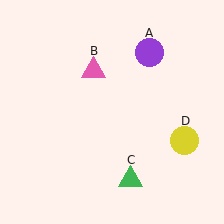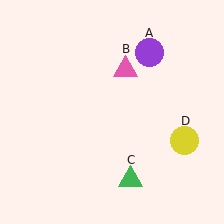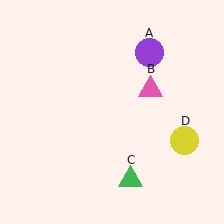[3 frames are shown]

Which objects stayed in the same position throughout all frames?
Purple circle (object A) and green triangle (object C) and yellow circle (object D) remained stationary.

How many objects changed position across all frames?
1 object changed position: pink triangle (object B).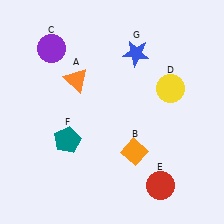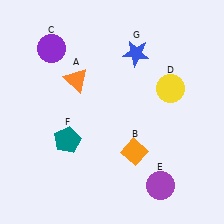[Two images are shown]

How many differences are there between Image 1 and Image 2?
There is 1 difference between the two images.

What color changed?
The circle (E) changed from red in Image 1 to purple in Image 2.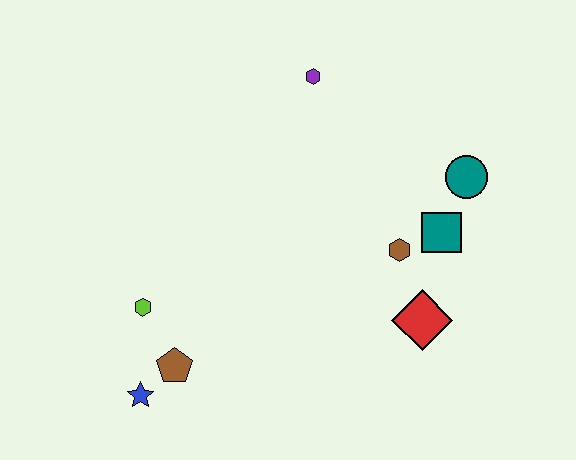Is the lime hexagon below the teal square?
Yes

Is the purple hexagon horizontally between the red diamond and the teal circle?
No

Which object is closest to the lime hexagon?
The brown pentagon is closest to the lime hexagon.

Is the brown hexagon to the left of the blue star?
No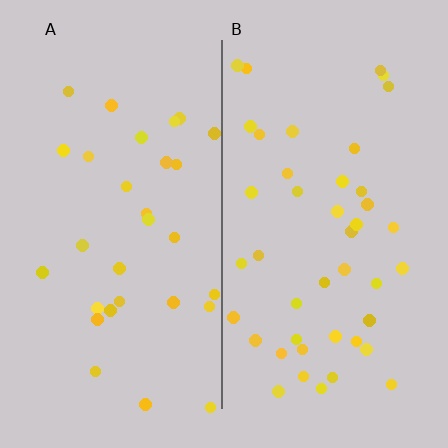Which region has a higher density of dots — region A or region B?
B (the right).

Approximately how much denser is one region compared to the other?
Approximately 1.4× — region B over region A.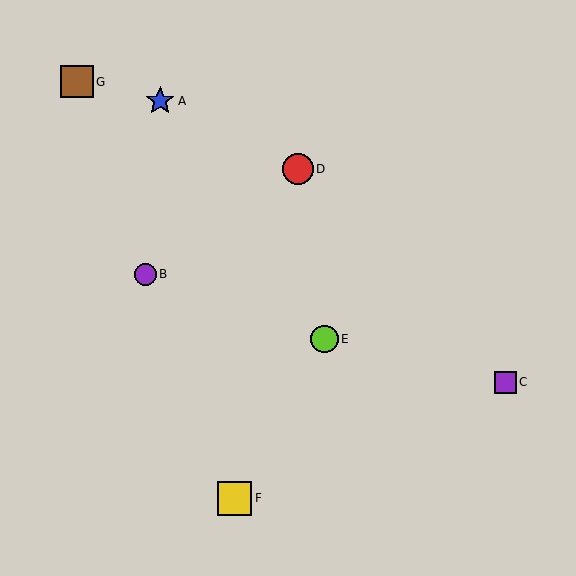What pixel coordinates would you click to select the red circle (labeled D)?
Click at (298, 169) to select the red circle D.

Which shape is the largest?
The yellow square (labeled F) is the largest.